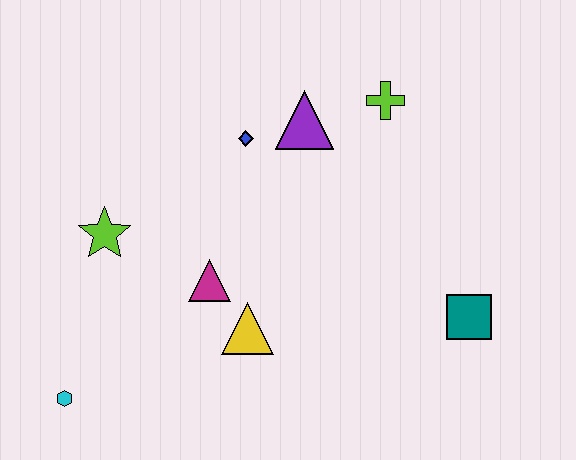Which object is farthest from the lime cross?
The cyan hexagon is farthest from the lime cross.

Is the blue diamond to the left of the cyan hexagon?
No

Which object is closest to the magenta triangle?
The yellow triangle is closest to the magenta triangle.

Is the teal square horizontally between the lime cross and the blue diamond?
No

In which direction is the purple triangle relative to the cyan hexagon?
The purple triangle is above the cyan hexagon.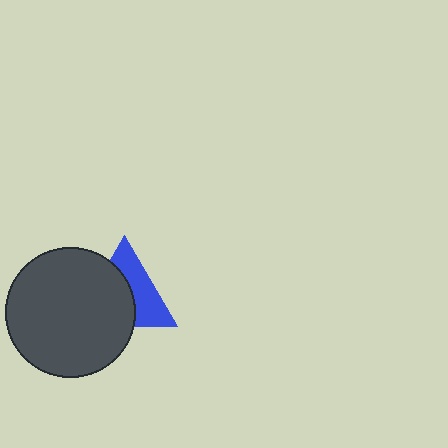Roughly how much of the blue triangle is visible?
About half of it is visible (roughly 47%).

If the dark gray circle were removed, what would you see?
You would see the complete blue triangle.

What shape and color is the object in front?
The object in front is a dark gray circle.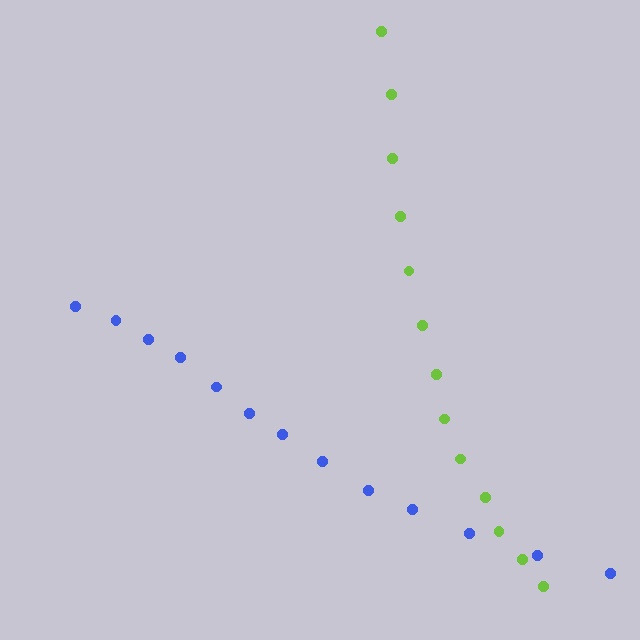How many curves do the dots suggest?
There are 2 distinct paths.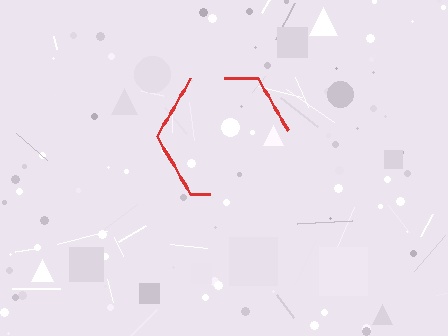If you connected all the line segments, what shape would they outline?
They would outline a hexagon.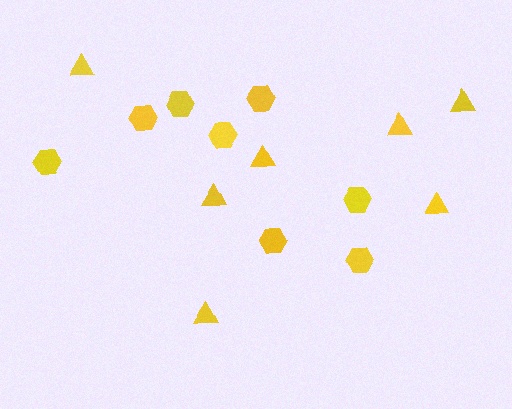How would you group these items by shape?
There are 2 groups: one group of triangles (7) and one group of hexagons (8).